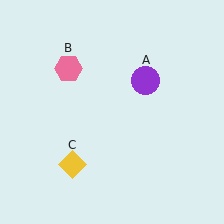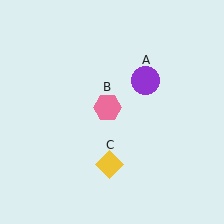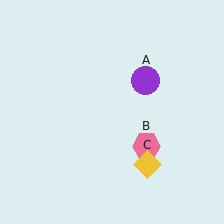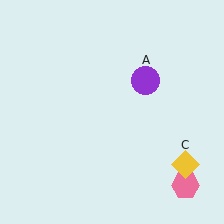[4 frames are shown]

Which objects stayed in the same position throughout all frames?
Purple circle (object A) remained stationary.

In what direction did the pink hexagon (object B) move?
The pink hexagon (object B) moved down and to the right.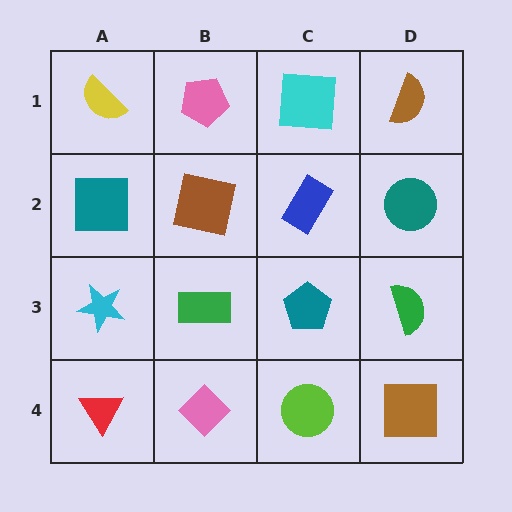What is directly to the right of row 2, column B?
A blue rectangle.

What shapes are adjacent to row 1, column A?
A teal square (row 2, column A), a pink pentagon (row 1, column B).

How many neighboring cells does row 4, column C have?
3.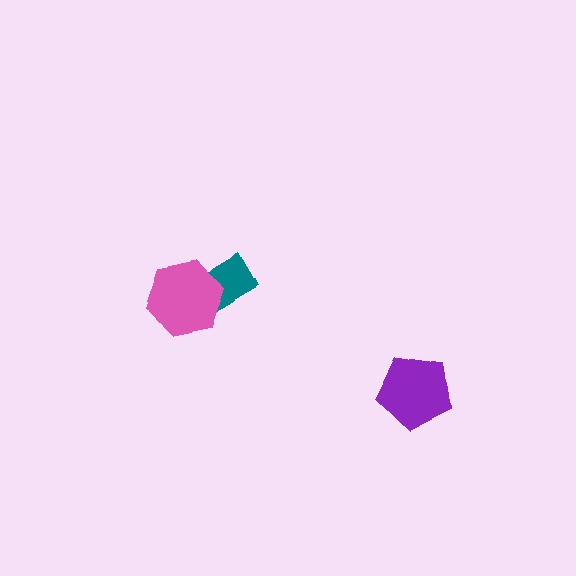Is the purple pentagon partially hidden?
No, no other shape covers it.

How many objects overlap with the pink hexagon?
1 object overlaps with the pink hexagon.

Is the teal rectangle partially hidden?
Yes, it is partially covered by another shape.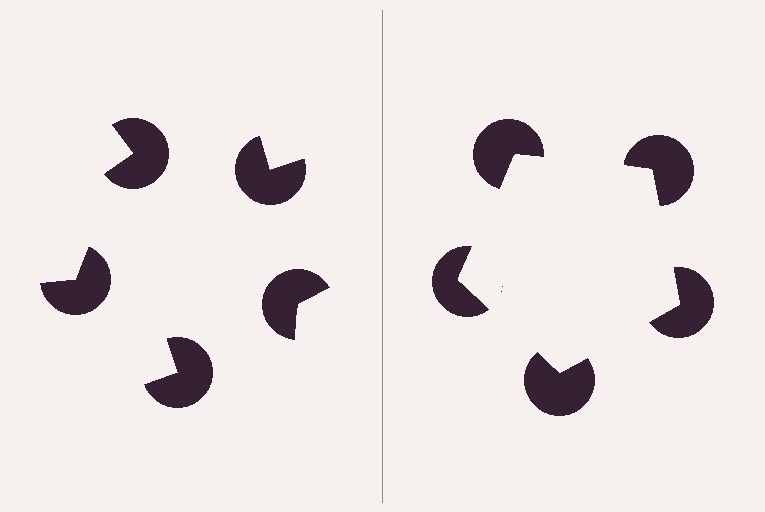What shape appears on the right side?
An illusory pentagon.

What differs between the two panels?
The pac-man discs are positioned identically on both sides; only the wedge orientations differ. On the right they align to a pentagon; on the left they are misaligned.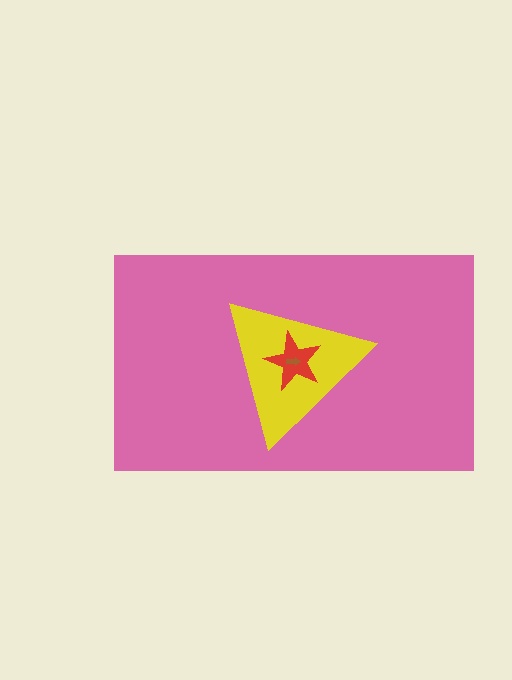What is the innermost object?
The brown arrow.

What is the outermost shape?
The pink rectangle.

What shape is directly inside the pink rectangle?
The yellow triangle.